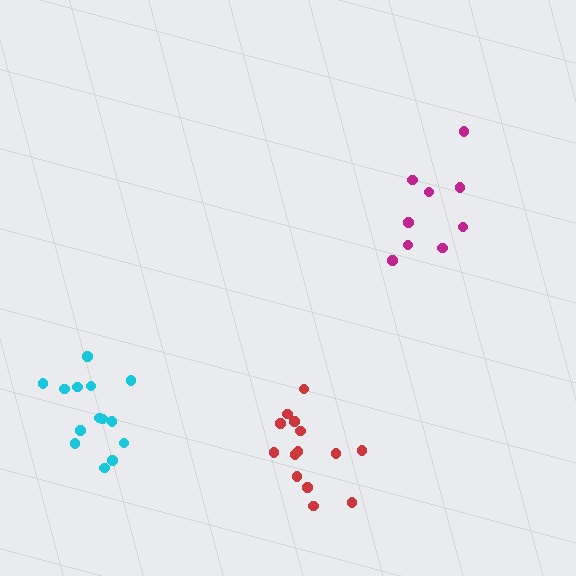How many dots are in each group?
Group 1: 9 dots, Group 2: 14 dots, Group 3: 14 dots (37 total).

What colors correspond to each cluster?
The clusters are colored: magenta, red, cyan.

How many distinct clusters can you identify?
There are 3 distinct clusters.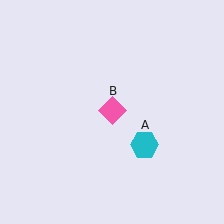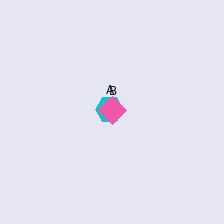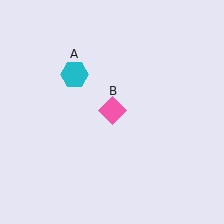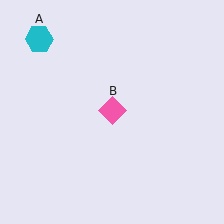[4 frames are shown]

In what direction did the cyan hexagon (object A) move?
The cyan hexagon (object A) moved up and to the left.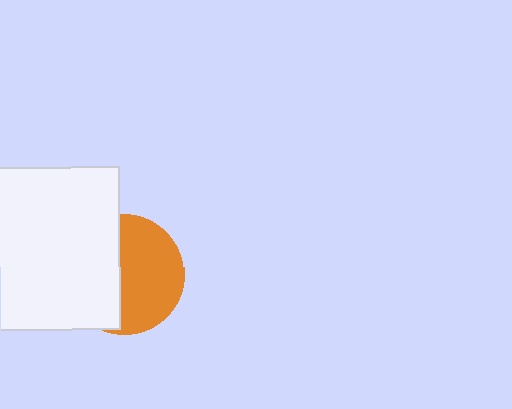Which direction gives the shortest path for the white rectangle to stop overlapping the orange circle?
Moving left gives the shortest separation.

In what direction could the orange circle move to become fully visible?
The orange circle could move right. That would shift it out from behind the white rectangle entirely.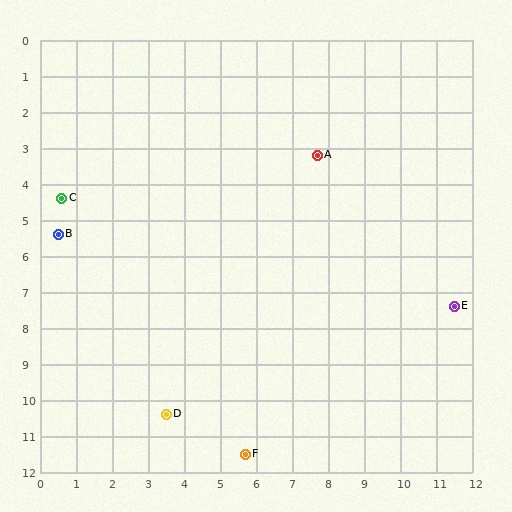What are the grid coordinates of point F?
Point F is at approximately (5.7, 11.5).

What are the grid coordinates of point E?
Point E is at approximately (11.5, 7.4).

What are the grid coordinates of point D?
Point D is at approximately (3.5, 10.4).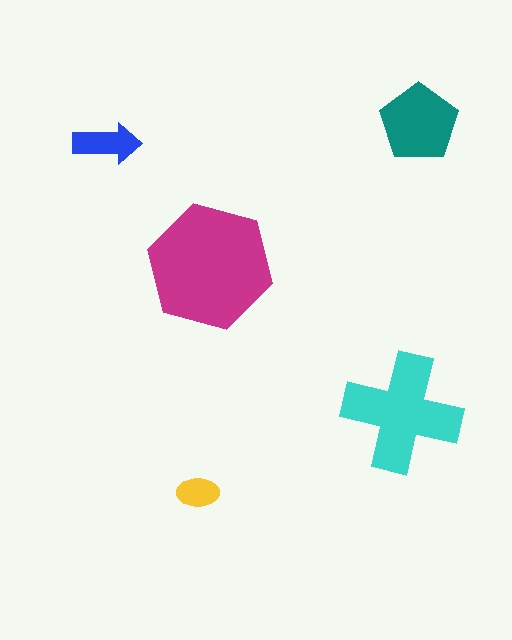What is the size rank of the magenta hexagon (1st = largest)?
1st.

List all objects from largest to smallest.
The magenta hexagon, the cyan cross, the teal pentagon, the blue arrow, the yellow ellipse.